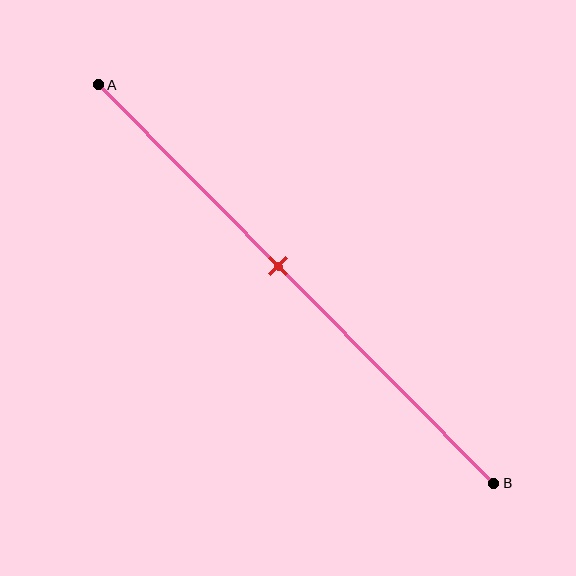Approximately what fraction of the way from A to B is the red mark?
The red mark is approximately 45% of the way from A to B.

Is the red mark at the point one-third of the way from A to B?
No, the mark is at about 45% from A, not at the 33% one-third point.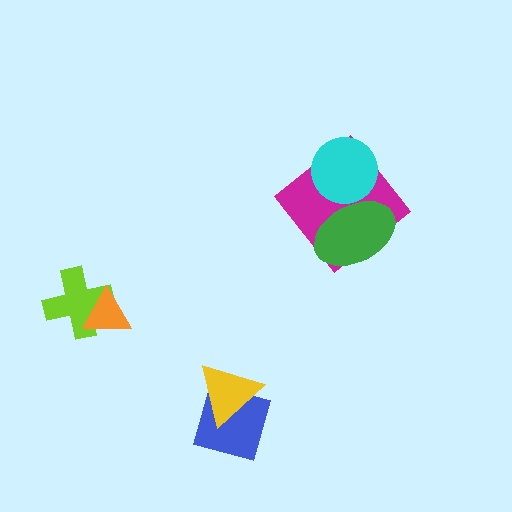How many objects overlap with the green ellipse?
2 objects overlap with the green ellipse.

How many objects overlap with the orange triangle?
1 object overlaps with the orange triangle.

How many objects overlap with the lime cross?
1 object overlaps with the lime cross.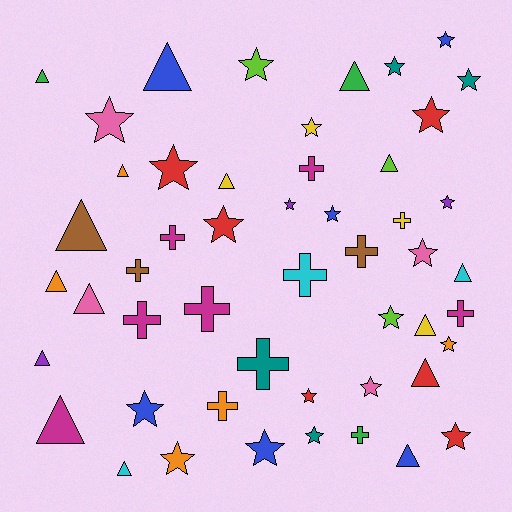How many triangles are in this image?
There are 16 triangles.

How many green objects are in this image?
There are 3 green objects.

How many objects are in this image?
There are 50 objects.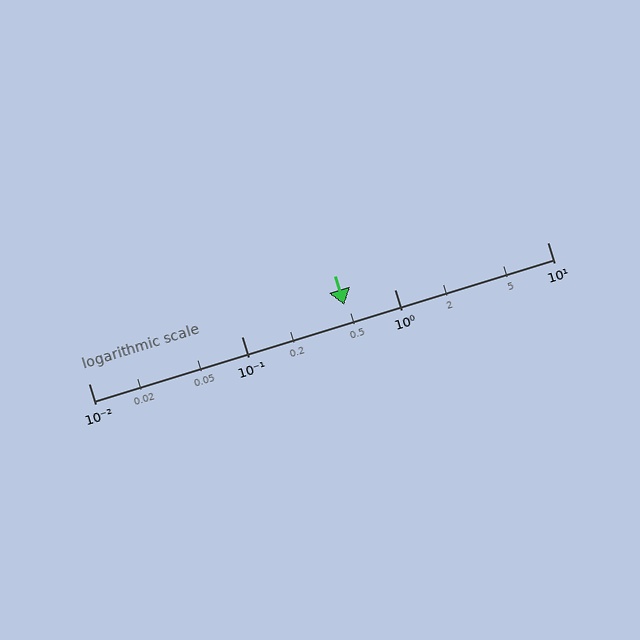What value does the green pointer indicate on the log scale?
The pointer indicates approximately 0.47.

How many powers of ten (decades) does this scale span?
The scale spans 3 decades, from 0.01 to 10.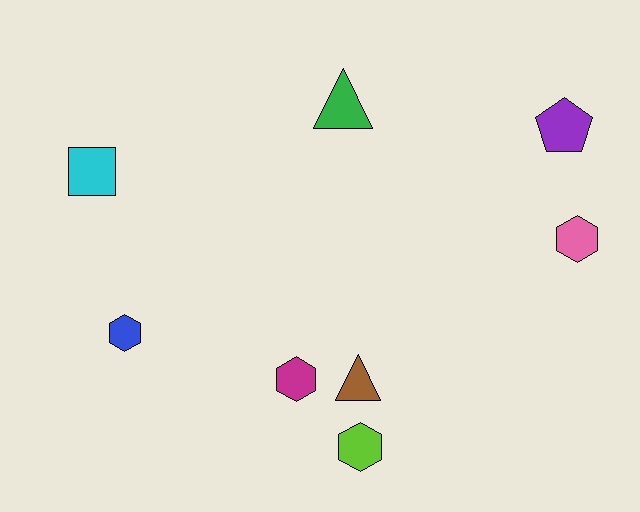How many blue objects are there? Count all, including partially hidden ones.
There is 1 blue object.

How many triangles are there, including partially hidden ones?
There are 2 triangles.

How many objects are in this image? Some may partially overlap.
There are 8 objects.